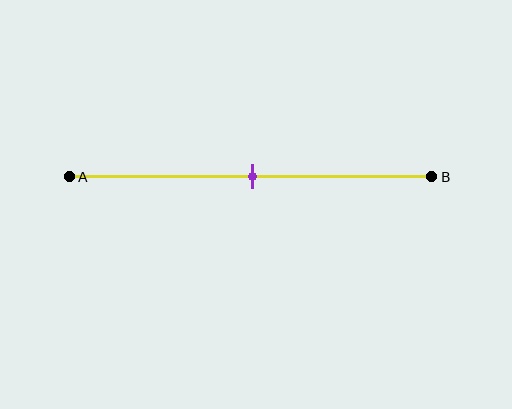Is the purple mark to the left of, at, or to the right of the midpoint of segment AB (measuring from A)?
The purple mark is approximately at the midpoint of segment AB.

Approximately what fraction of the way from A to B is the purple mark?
The purple mark is approximately 50% of the way from A to B.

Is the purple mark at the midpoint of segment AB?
Yes, the mark is approximately at the midpoint.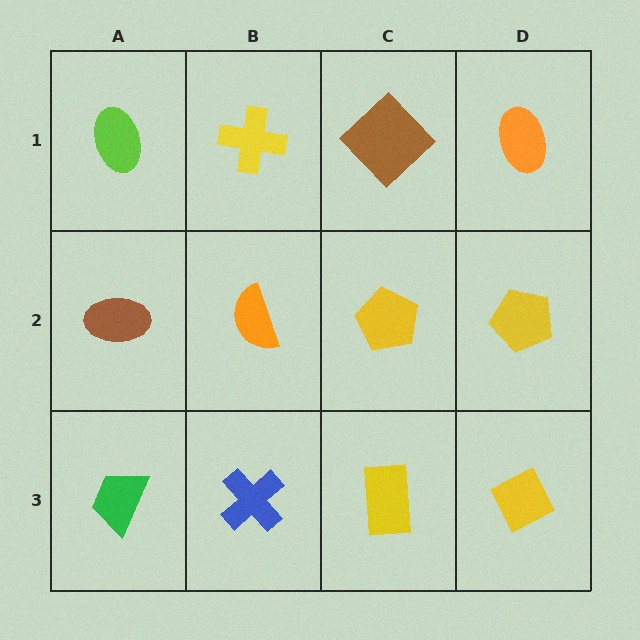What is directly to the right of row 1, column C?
An orange ellipse.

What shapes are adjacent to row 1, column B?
An orange semicircle (row 2, column B), a lime ellipse (row 1, column A), a brown diamond (row 1, column C).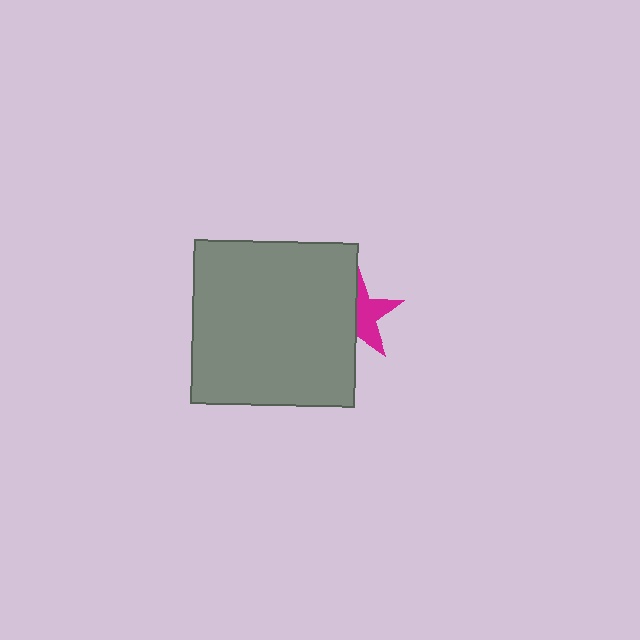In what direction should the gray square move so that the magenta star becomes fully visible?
The gray square should move left. That is the shortest direction to clear the overlap and leave the magenta star fully visible.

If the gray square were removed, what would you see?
You would see the complete magenta star.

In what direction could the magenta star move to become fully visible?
The magenta star could move right. That would shift it out from behind the gray square entirely.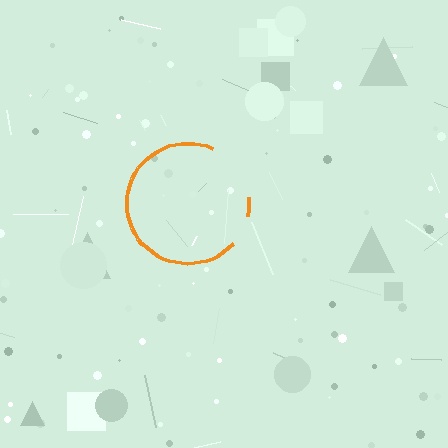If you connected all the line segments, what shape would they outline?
They would outline a circle.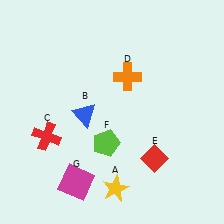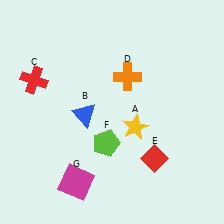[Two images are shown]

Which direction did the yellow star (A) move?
The yellow star (A) moved up.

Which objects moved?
The objects that moved are: the yellow star (A), the red cross (C).